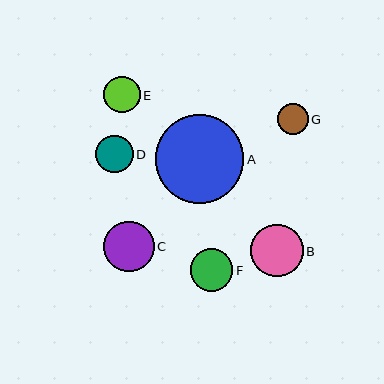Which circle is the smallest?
Circle G is the smallest with a size of approximately 31 pixels.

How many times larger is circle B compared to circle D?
Circle B is approximately 1.4 times the size of circle D.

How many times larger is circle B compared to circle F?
Circle B is approximately 1.2 times the size of circle F.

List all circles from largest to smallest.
From largest to smallest: A, B, C, F, D, E, G.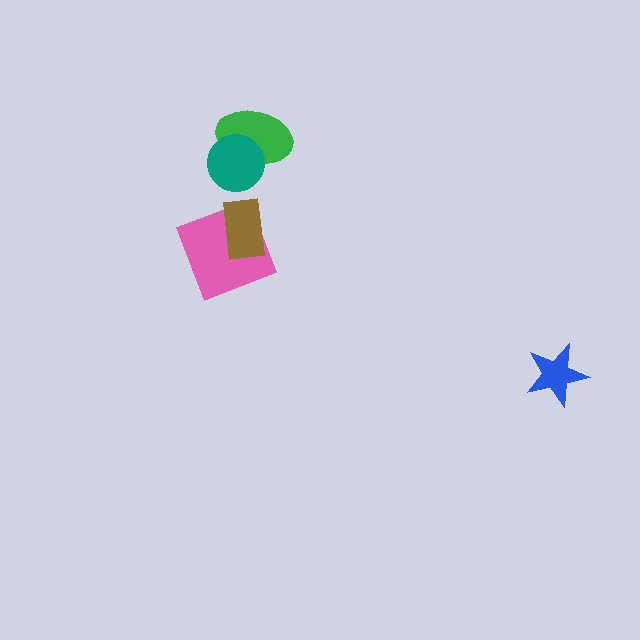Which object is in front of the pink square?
The brown rectangle is in front of the pink square.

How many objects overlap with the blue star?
0 objects overlap with the blue star.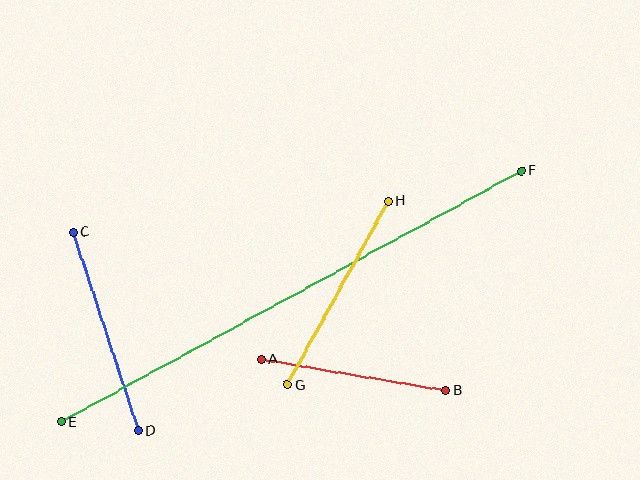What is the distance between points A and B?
The distance is approximately 187 pixels.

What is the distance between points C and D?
The distance is approximately 209 pixels.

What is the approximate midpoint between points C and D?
The midpoint is at approximately (106, 331) pixels.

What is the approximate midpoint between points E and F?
The midpoint is at approximately (291, 296) pixels.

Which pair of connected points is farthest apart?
Points E and F are farthest apart.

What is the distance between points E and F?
The distance is approximately 524 pixels.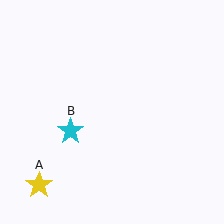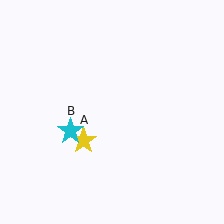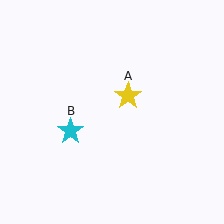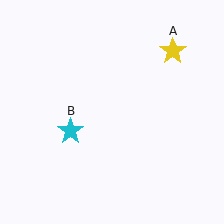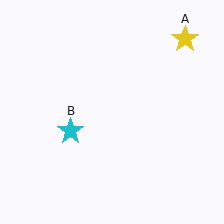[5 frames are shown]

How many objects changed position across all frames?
1 object changed position: yellow star (object A).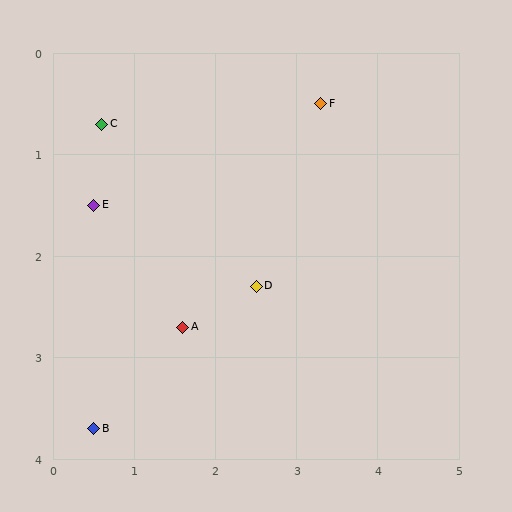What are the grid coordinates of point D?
Point D is at approximately (2.5, 2.3).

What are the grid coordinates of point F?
Point F is at approximately (3.3, 0.5).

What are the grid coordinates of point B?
Point B is at approximately (0.5, 3.7).